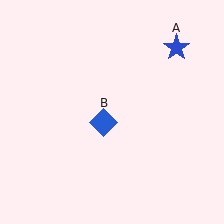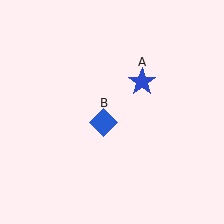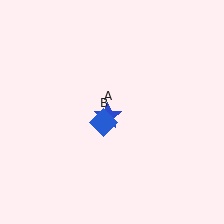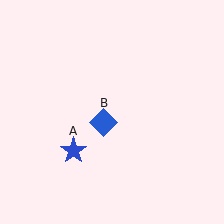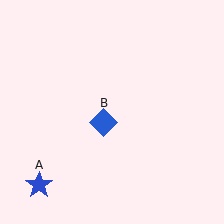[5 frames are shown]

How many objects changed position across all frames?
1 object changed position: blue star (object A).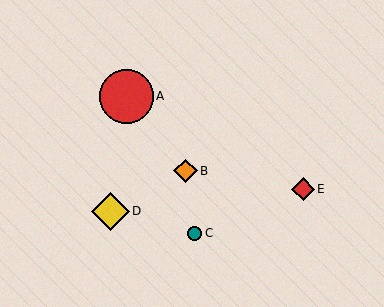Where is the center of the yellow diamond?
The center of the yellow diamond is at (110, 211).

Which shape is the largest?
The red circle (labeled A) is the largest.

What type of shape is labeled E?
Shape E is a red diamond.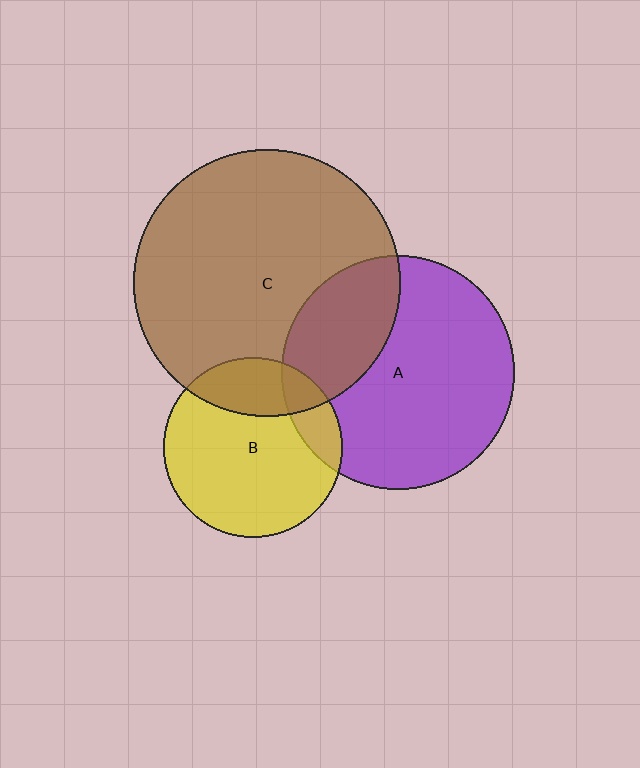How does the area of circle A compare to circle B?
Approximately 1.7 times.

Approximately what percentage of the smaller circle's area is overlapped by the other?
Approximately 25%.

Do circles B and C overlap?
Yes.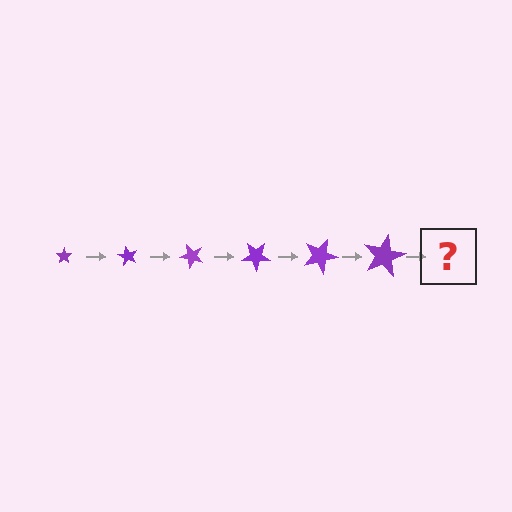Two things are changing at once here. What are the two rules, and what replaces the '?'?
The two rules are that the star grows larger each step and it rotates 60 degrees each step. The '?' should be a star, larger than the previous one and rotated 360 degrees from the start.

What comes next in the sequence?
The next element should be a star, larger than the previous one and rotated 360 degrees from the start.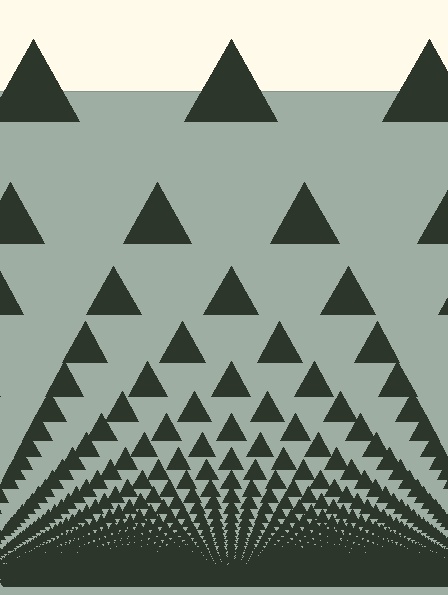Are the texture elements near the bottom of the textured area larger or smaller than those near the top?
Smaller. The gradient is inverted — elements near the bottom are smaller and denser.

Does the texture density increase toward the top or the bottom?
Density increases toward the bottom.